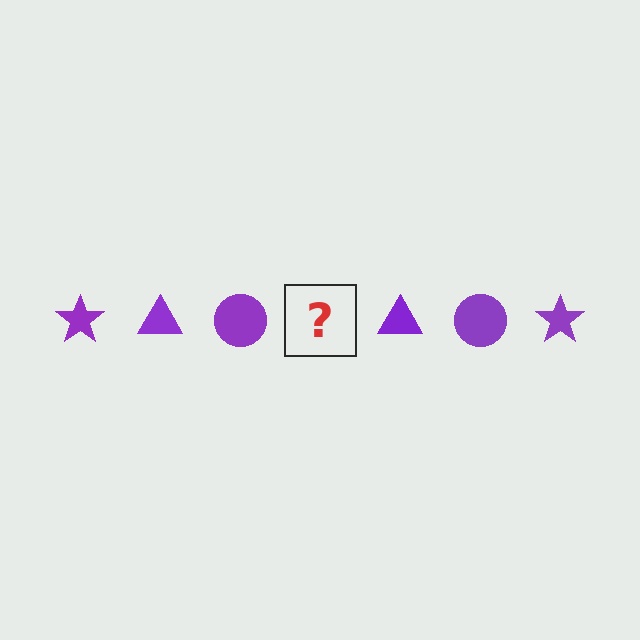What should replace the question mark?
The question mark should be replaced with a purple star.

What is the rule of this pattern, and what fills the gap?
The rule is that the pattern cycles through star, triangle, circle shapes in purple. The gap should be filled with a purple star.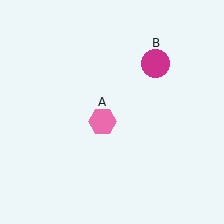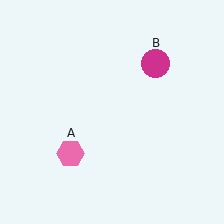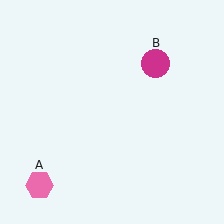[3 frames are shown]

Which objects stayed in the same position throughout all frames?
Magenta circle (object B) remained stationary.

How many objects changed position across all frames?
1 object changed position: pink hexagon (object A).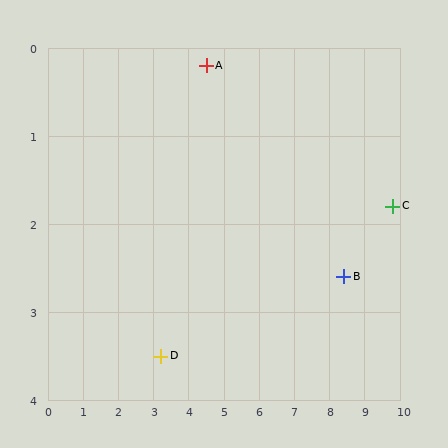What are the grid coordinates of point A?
Point A is at approximately (4.5, 0.2).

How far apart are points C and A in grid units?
Points C and A are about 5.5 grid units apart.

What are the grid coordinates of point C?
Point C is at approximately (9.8, 1.8).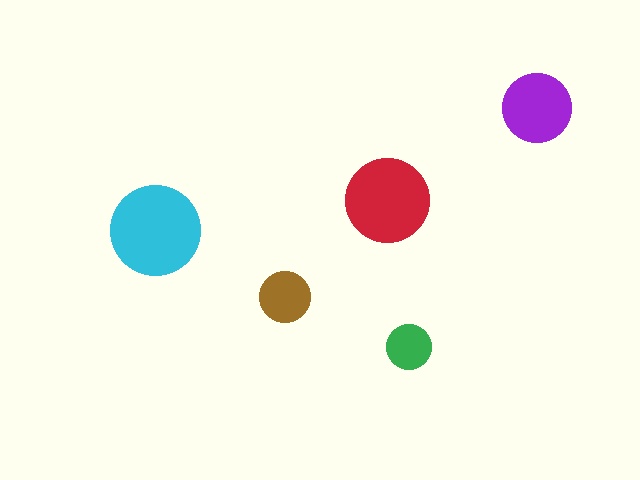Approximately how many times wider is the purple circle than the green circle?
About 1.5 times wider.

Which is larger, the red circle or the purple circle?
The red one.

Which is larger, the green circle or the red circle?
The red one.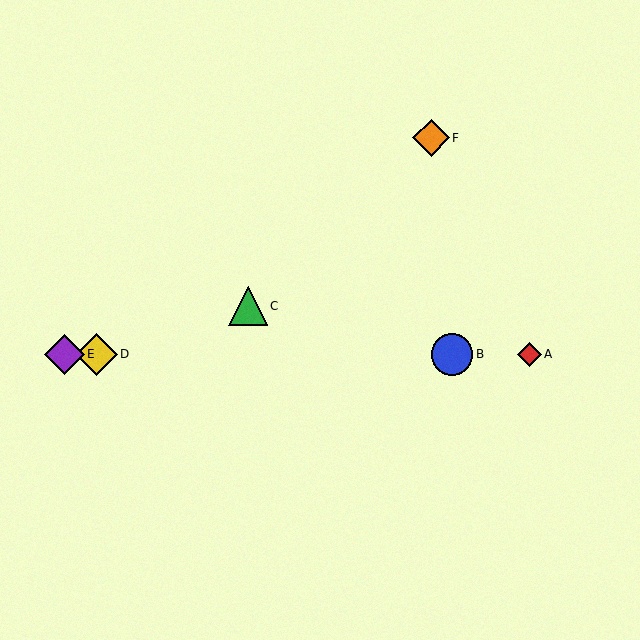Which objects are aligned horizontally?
Objects A, B, D, E are aligned horizontally.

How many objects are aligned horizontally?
4 objects (A, B, D, E) are aligned horizontally.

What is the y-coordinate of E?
Object E is at y≈354.